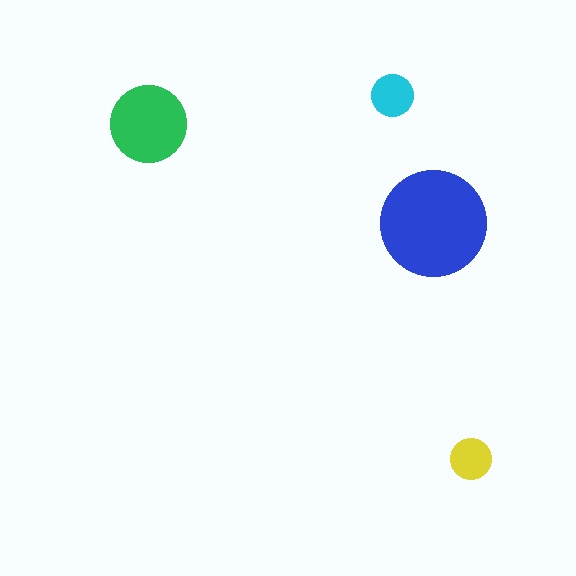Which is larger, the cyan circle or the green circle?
The green one.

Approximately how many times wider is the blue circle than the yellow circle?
About 2.5 times wider.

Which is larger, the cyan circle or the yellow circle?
The cyan one.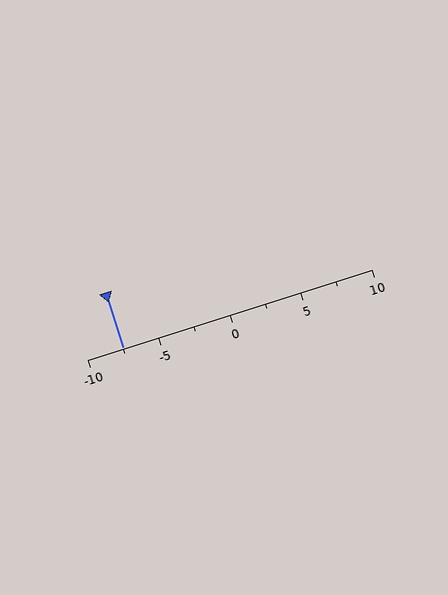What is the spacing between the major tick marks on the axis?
The major ticks are spaced 5 apart.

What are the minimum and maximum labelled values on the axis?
The axis runs from -10 to 10.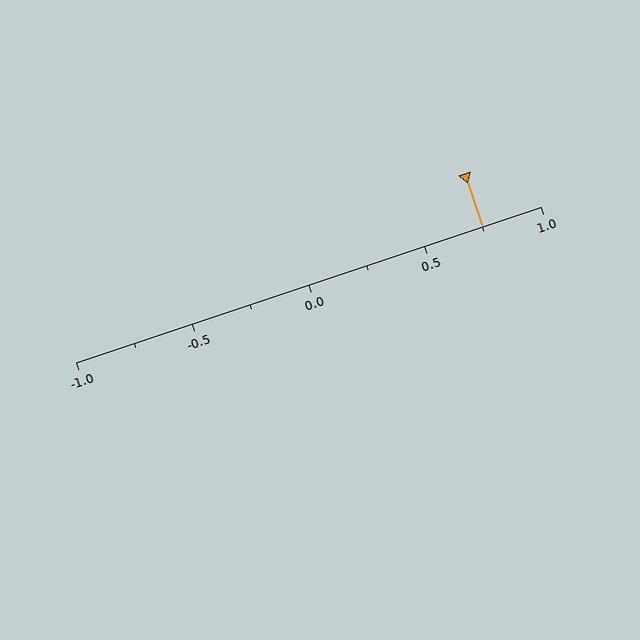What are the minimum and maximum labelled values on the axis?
The axis runs from -1.0 to 1.0.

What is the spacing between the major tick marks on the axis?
The major ticks are spaced 0.5 apart.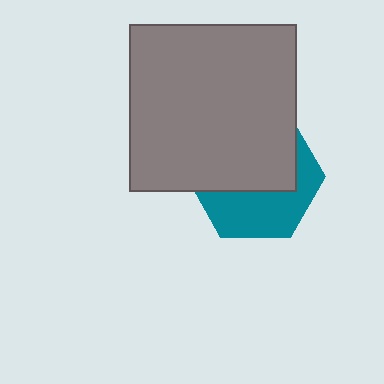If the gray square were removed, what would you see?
You would see the complete teal hexagon.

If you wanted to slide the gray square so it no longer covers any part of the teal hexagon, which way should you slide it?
Slide it up — that is the most direct way to separate the two shapes.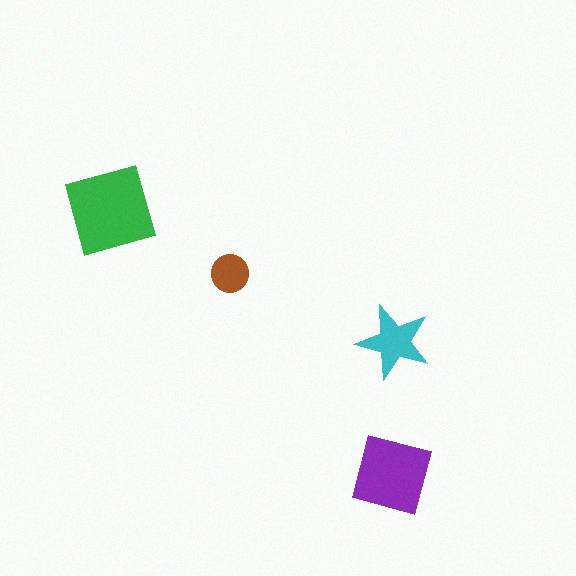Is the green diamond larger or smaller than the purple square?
Larger.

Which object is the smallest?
The brown circle.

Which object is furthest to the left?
The green diamond is leftmost.